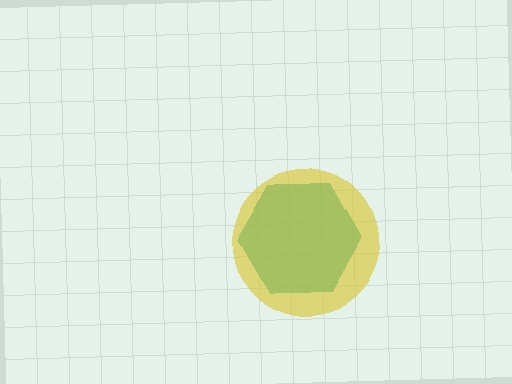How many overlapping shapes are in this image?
There are 2 overlapping shapes in the image.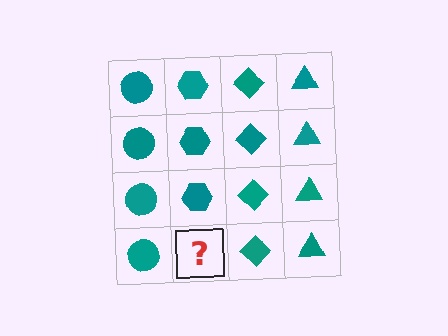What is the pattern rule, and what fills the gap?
The rule is that each column has a consistent shape. The gap should be filled with a teal hexagon.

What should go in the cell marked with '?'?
The missing cell should contain a teal hexagon.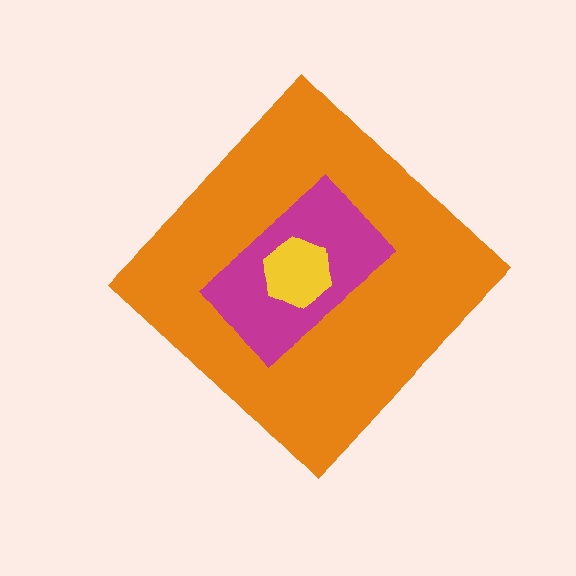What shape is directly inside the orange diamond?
The magenta rectangle.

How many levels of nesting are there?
3.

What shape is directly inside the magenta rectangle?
The yellow hexagon.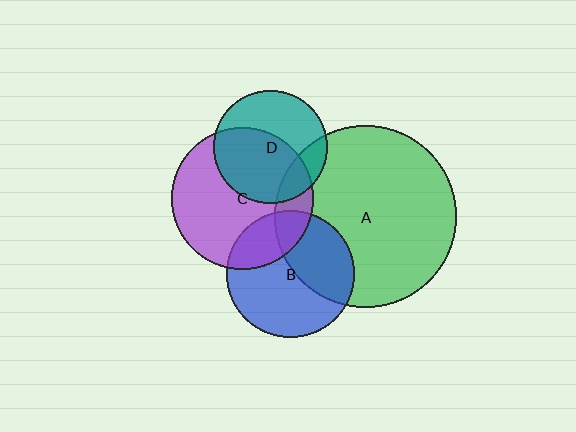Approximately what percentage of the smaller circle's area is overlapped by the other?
Approximately 25%.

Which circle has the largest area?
Circle A (green).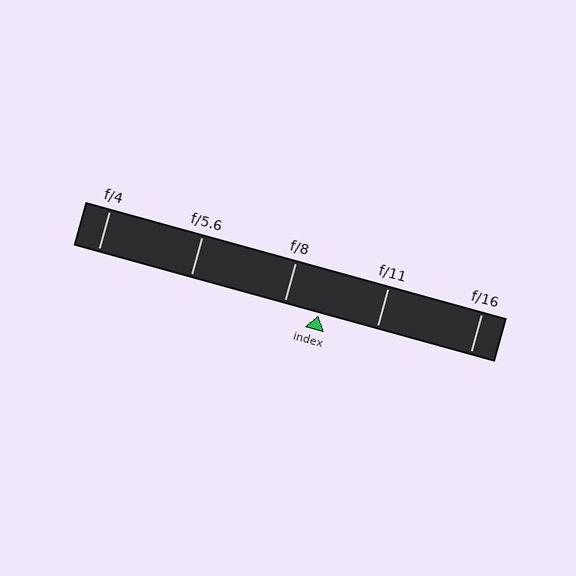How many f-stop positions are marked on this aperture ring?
There are 5 f-stop positions marked.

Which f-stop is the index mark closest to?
The index mark is closest to f/8.